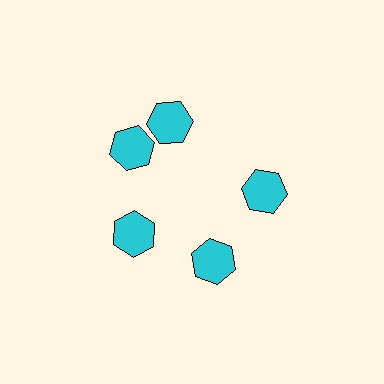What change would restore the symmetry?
The symmetry would be restored by rotating it back into even spacing with its neighbors so that all 5 hexagons sit at equal angles and equal distance from the center.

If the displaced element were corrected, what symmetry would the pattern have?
It would have 5-fold rotational symmetry — the pattern would map onto itself every 72 degrees.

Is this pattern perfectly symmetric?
No. The 5 cyan hexagons are arranged in a ring, but one element near the 1 o'clock position is rotated out of alignment along the ring, breaking the 5-fold rotational symmetry.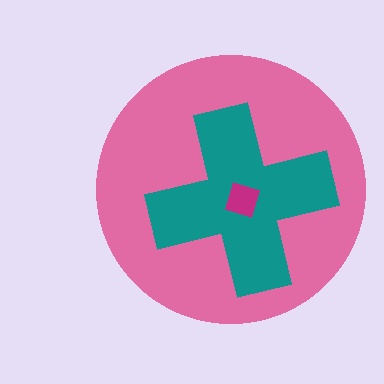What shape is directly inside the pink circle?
The teal cross.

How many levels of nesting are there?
3.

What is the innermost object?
The magenta square.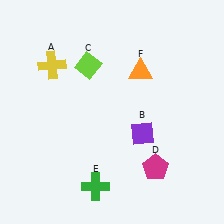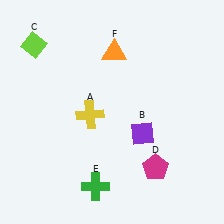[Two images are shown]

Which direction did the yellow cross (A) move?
The yellow cross (A) moved down.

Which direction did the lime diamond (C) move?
The lime diamond (C) moved left.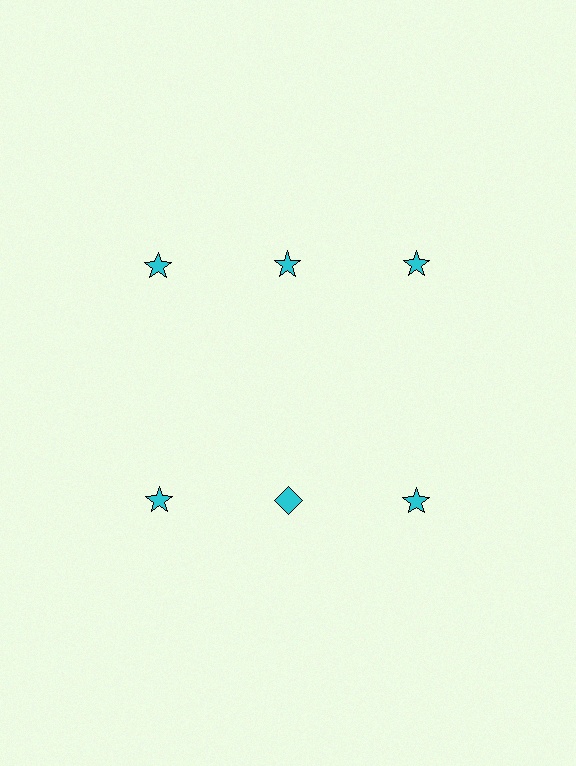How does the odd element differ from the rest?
It has a different shape: diamond instead of star.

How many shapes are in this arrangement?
There are 6 shapes arranged in a grid pattern.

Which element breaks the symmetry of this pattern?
The cyan diamond in the second row, second from left column breaks the symmetry. All other shapes are cyan stars.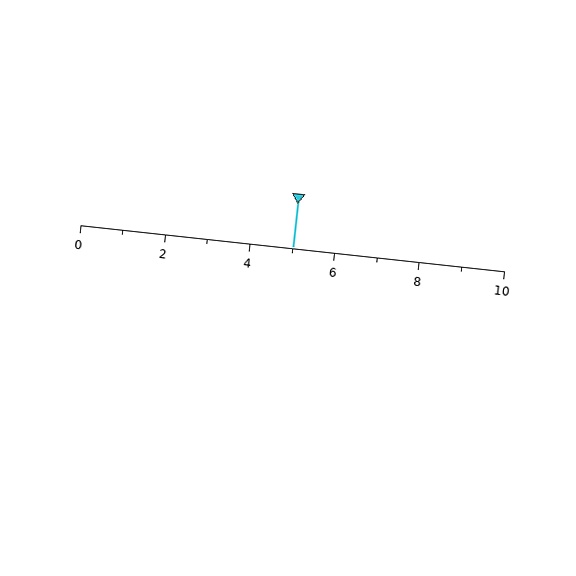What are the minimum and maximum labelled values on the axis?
The axis runs from 0 to 10.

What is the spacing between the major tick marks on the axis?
The major ticks are spaced 2 apart.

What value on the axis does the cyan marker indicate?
The marker indicates approximately 5.